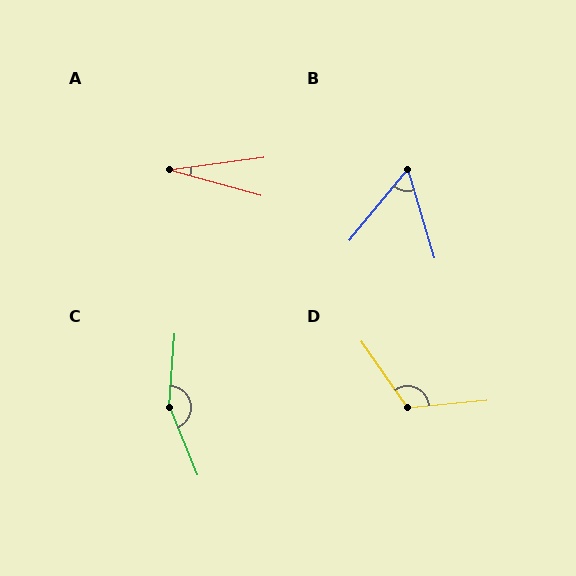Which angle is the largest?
C, at approximately 153 degrees.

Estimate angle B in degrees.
Approximately 56 degrees.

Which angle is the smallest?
A, at approximately 23 degrees.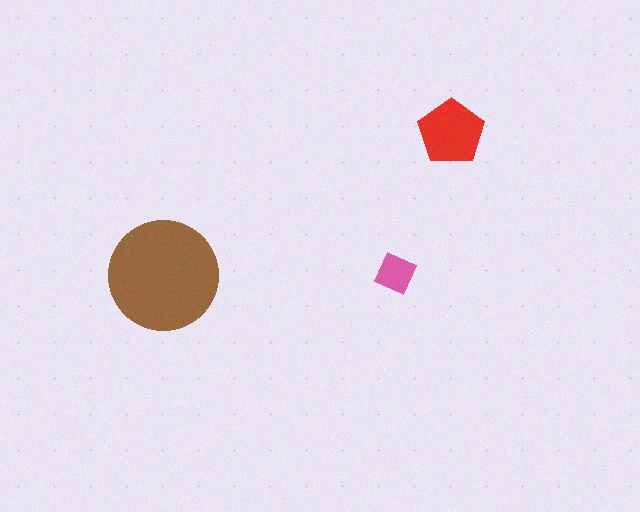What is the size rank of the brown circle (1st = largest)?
1st.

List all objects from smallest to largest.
The pink square, the red pentagon, the brown circle.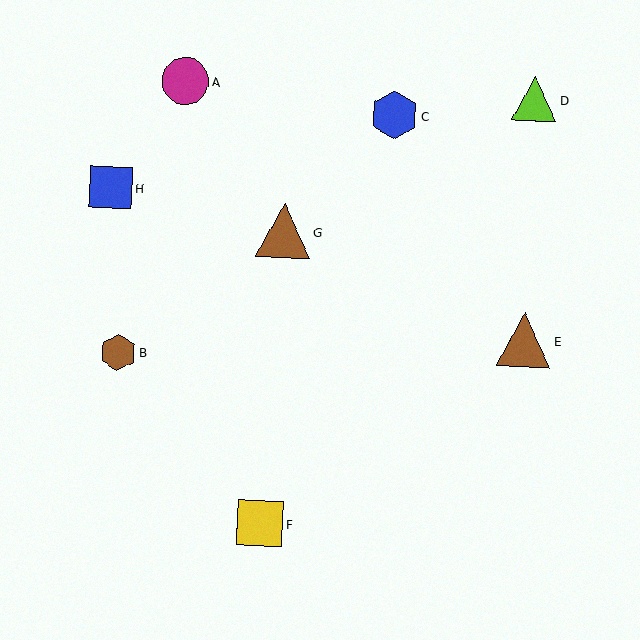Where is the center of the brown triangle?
The center of the brown triangle is at (524, 340).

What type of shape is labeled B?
Shape B is a brown hexagon.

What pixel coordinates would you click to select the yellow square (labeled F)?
Click at (260, 523) to select the yellow square F.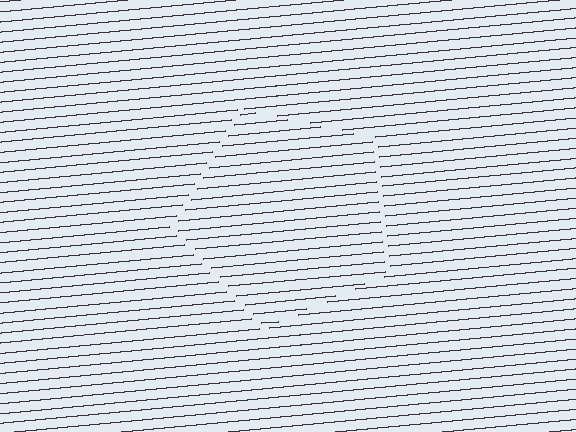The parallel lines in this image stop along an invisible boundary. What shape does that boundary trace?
An illusory pentagon. The interior of the shape contains the same grating, shifted by half a period — the contour is defined by the phase discontinuity where line-ends from the inner and outer gratings abut.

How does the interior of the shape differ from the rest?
The interior of the shape contains the same grating, shifted by half a period — the contour is defined by the phase discontinuity where line-ends from the inner and outer gratings abut.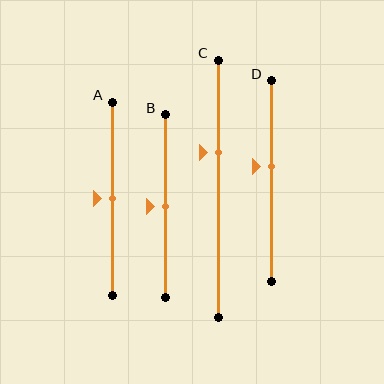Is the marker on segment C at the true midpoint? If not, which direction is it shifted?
No, the marker on segment C is shifted upward by about 14% of the segment length.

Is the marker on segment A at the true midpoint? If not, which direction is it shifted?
Yes, the marker on segment A is at the true midpoint.